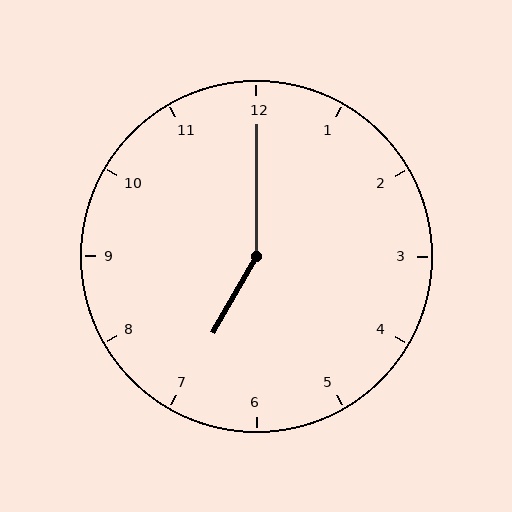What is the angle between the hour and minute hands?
Approximately 150 degrees.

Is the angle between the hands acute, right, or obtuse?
It is obtuse.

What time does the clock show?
7:00.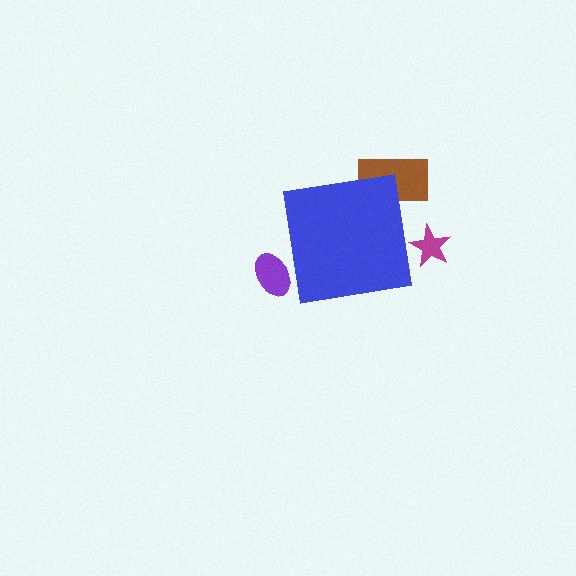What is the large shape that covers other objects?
A blue square.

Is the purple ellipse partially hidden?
Yes, the purple ellipse is partially hidden behind the blue square.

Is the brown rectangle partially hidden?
Yes, the brown rectangle is partially hidden behind the blue square.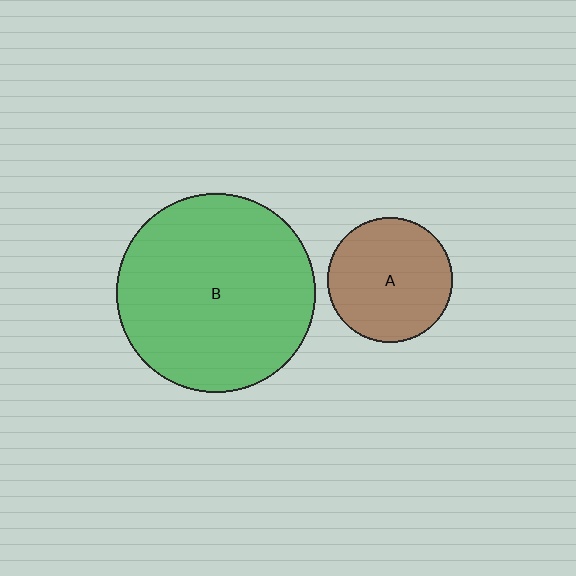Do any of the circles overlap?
No, none of the circles overlap.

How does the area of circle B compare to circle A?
Approximately 2.5 times.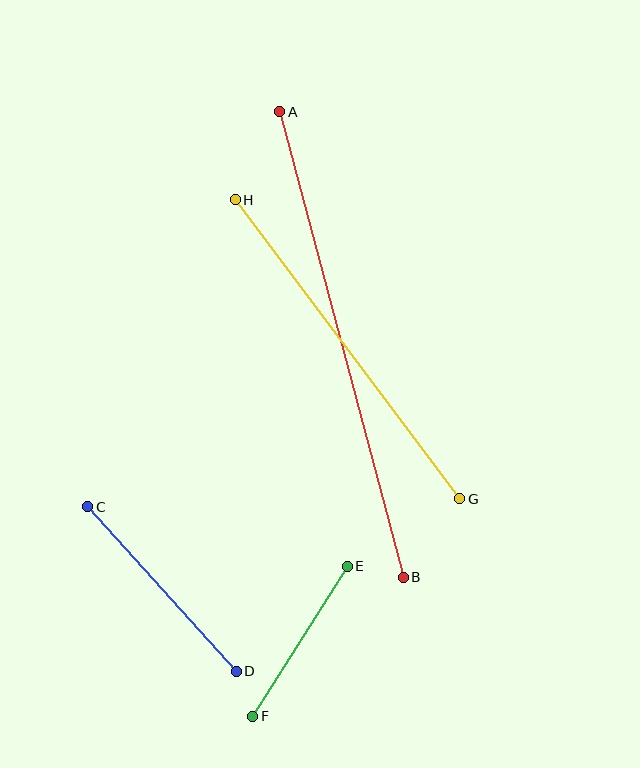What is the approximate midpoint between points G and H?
The midpoint is at approximately (348, 349) pixels.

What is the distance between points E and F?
The distance is approximately 178 pixels.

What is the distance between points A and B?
The distance is approximately 481 pixels.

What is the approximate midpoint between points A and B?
The midpoint is at approximately (341, 345) pixels.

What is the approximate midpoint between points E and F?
The midpoint is at approximately (300, 641) pixels.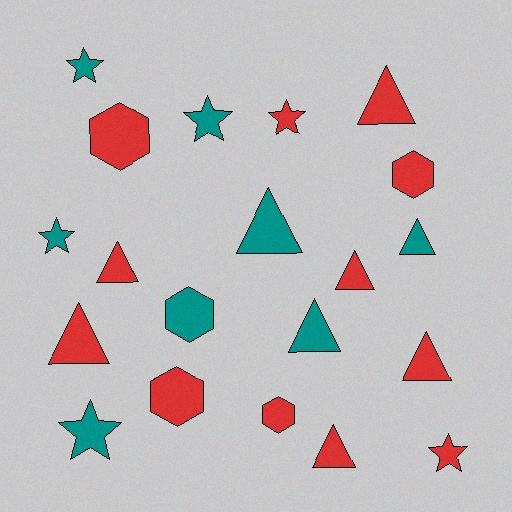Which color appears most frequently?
Red, with 12 objects.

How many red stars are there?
There are 2 red stars.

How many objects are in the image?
There are 20 objects.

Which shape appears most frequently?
Triangle, with 9 objects.